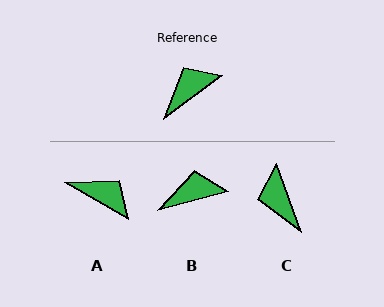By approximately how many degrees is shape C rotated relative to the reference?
Approximately 73 degrees counter-clockwise.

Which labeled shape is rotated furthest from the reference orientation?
C, about 73 degrees away.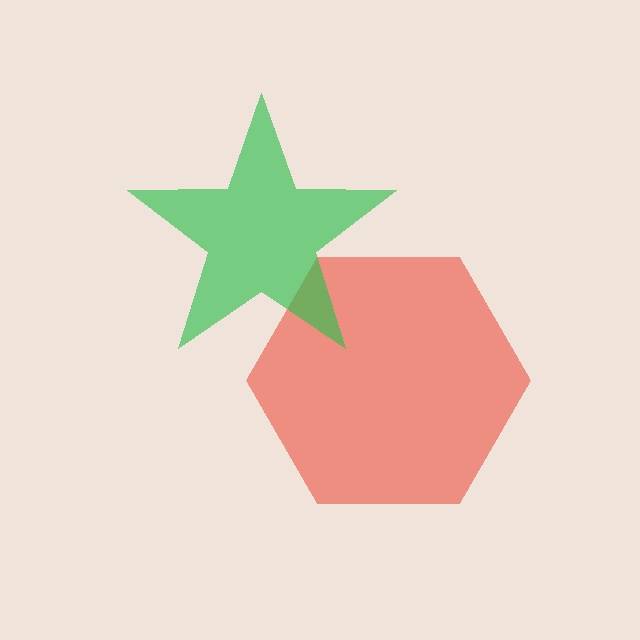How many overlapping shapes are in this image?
There are 2 overlapping shapes in the image.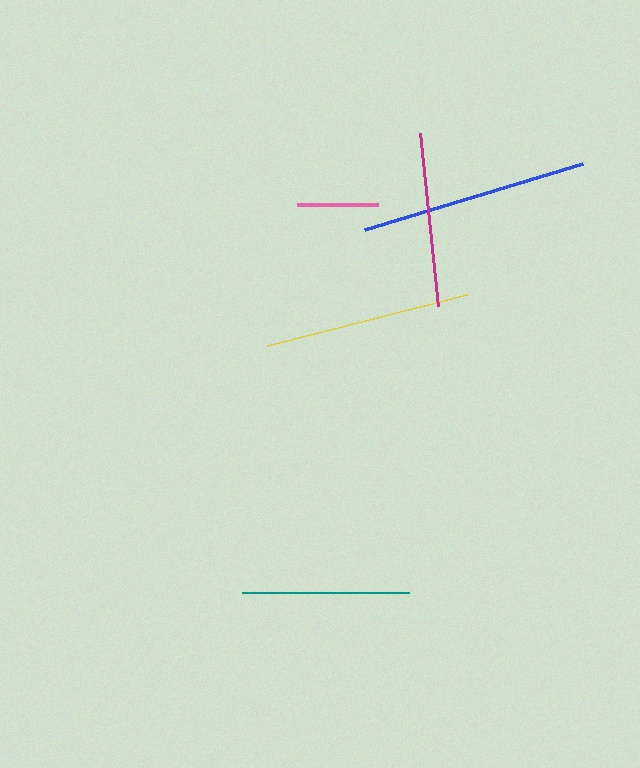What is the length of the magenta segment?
The magenta segment is approximately 174 pixels long.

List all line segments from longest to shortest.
From longest to shortest: blue, yellow, magenta, teal, pink.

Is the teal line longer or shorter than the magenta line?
The magenta line is longer than the teal line.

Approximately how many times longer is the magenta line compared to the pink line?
The magenta line is approximately 2.1 times the length of the pink line.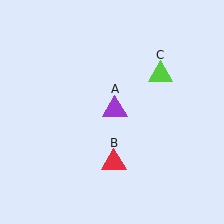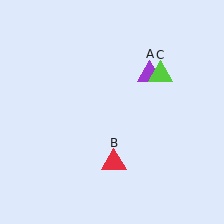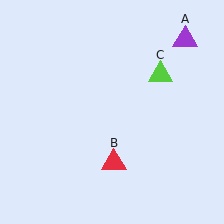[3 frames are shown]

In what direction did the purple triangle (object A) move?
The purple triangle (object A) moved up and to the right.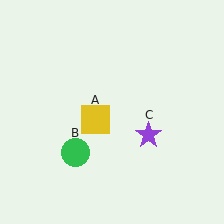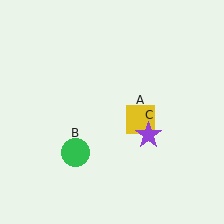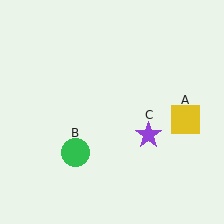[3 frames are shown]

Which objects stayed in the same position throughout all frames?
Green circle (object B) and purple star (object C) remained stationary.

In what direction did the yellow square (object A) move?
The yellow square (object A) moved right.